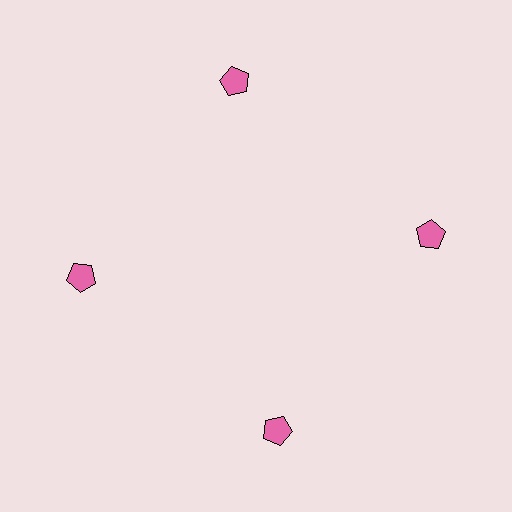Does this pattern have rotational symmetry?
Yes, this pattern has 4-fold rotational symmetry. It looks the same after rotating 90 degrees around the center.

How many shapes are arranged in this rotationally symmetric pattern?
There are 4 shapes, arranged in 4 groups of 1.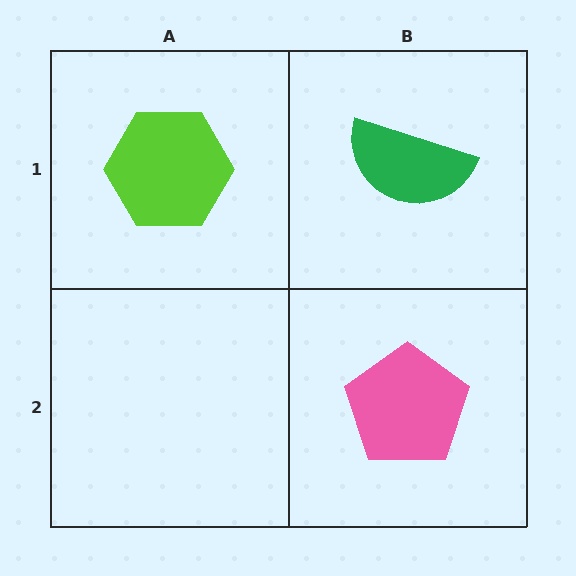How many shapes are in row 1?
2 shapes.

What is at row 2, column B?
A pink pentagon.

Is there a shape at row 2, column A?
No, that cell is empty.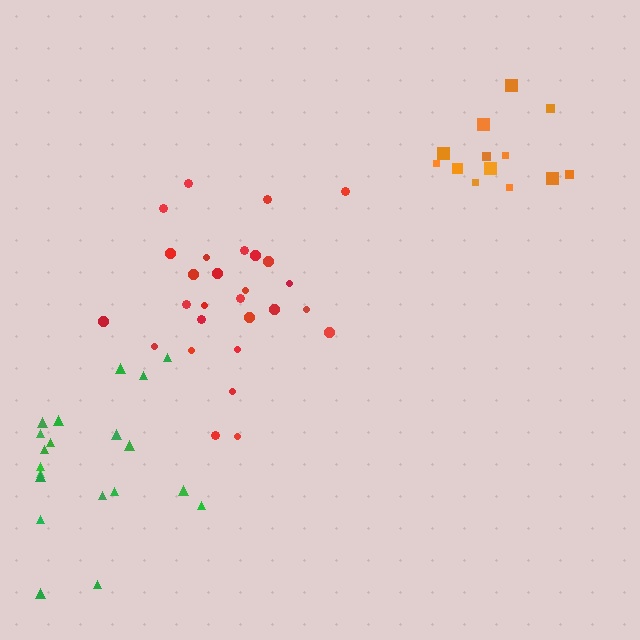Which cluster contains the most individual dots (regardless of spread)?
Red (28).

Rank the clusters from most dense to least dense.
orange, red, green.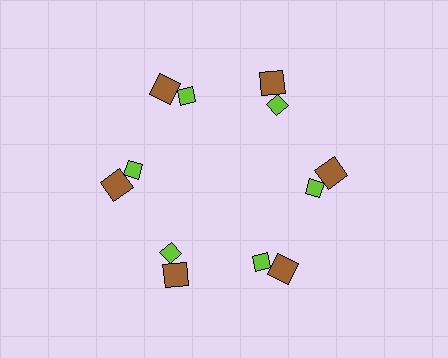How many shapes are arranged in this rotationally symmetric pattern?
There are 12 shapes, arranged in 6 groups of 2.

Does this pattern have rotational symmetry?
Yes, this pattern has 6-fold rotational symmetry. It looks the same after rotating 60 degrees around the center.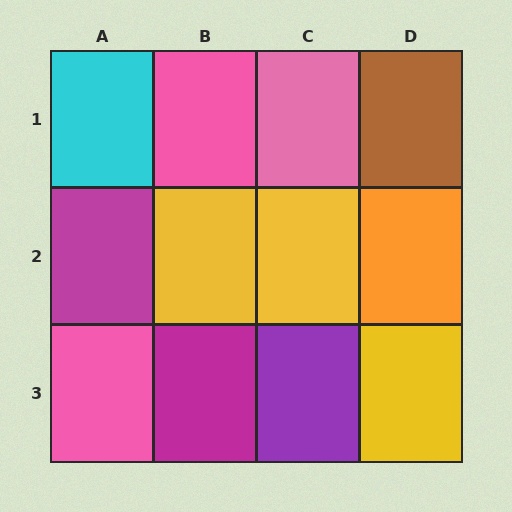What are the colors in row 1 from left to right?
Cyan, pink, pink, brown.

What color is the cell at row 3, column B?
Magenta.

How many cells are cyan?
1 cell is cyan.